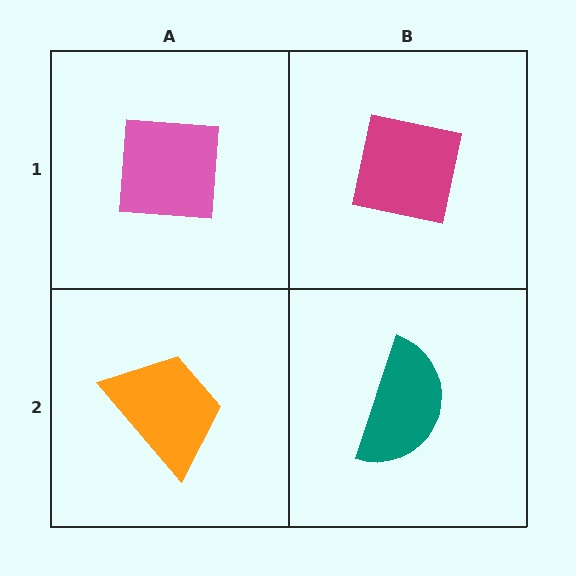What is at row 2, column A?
An orange trapezoid.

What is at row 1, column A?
A pink square.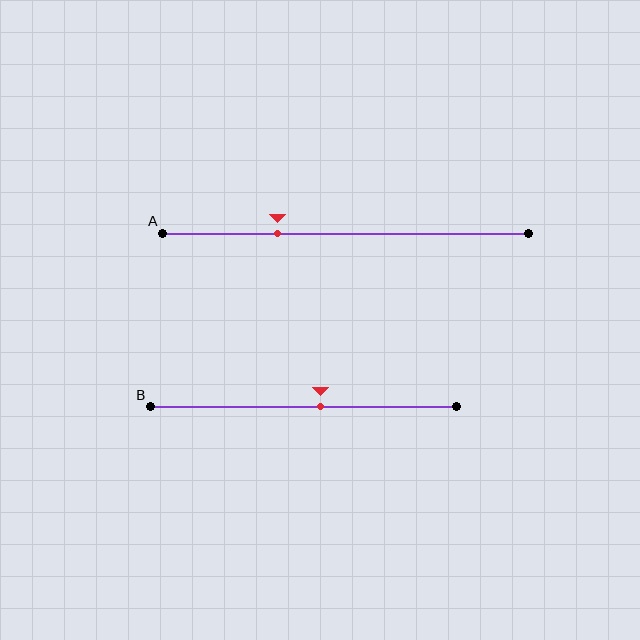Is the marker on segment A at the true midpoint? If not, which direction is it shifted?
No, the marker on segment A is shifted to the left by about 19% of the segment length.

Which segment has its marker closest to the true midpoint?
Segment B has its marker closest to the true midpoint.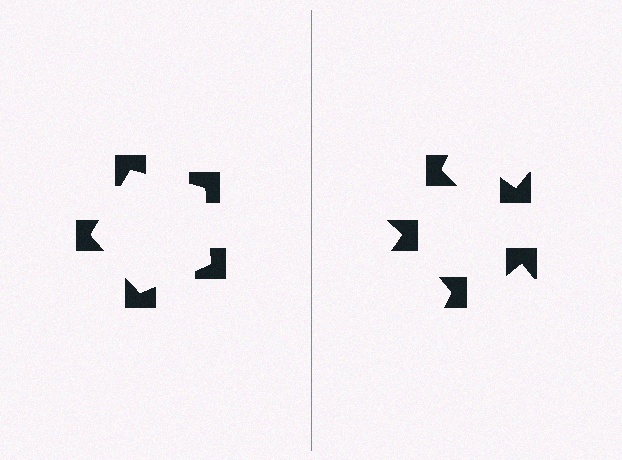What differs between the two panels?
The notched squares are positioned identically on both sides; only the wedge orientations differ. On the left they align to a pentagon; on the right they are misaligned.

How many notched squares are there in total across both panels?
10 — 5 on each side.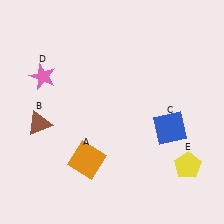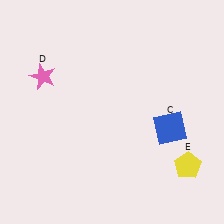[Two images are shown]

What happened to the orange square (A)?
The orange square (A) was removed in Image 2. It was in the bottom-left area of Image 1.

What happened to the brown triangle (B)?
The brown triangle (B) was removed in Image 2. It was in the bottom-left area of Image 1.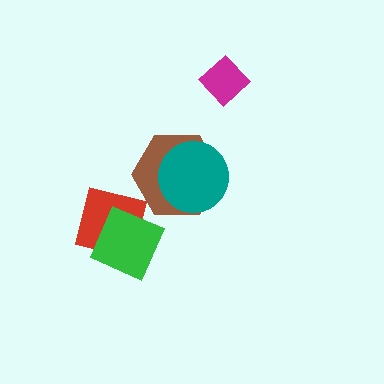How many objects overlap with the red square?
1 object overlaps with the red square.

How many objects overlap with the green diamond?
1 object overlaps with the green diamond.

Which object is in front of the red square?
The green diamond is in front of the red square.